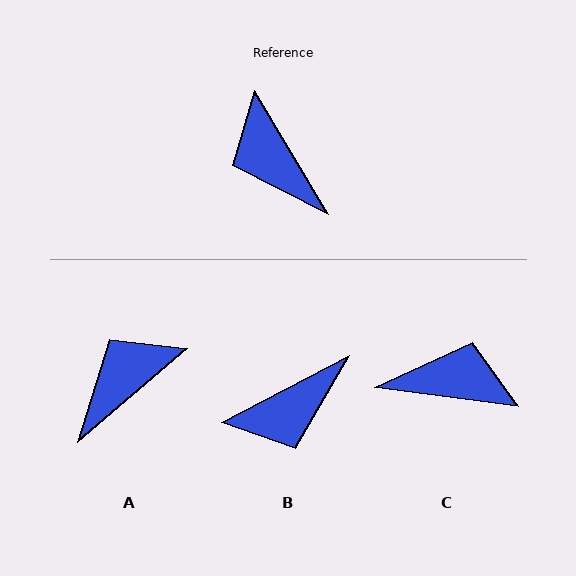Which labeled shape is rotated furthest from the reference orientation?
C, about 129 degrees away.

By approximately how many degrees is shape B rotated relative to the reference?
Approximately 87 degrees counter-clockwise.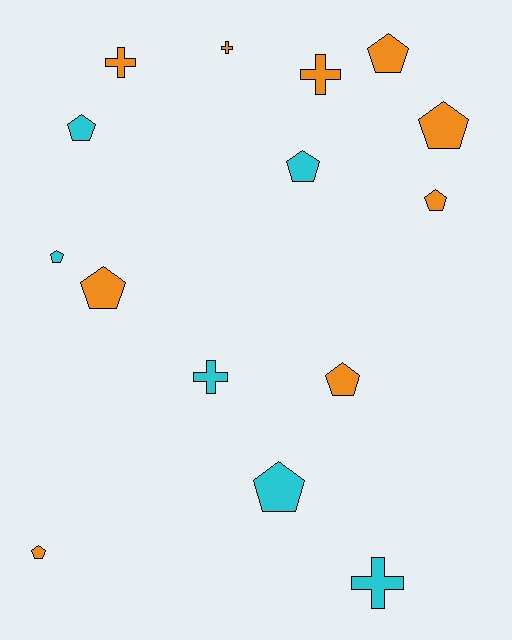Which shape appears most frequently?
Pentagon, with 10 objects.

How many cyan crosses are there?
There are 2 cyan crosses.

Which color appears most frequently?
Orange, with 9 objects.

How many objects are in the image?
There are 15 objects.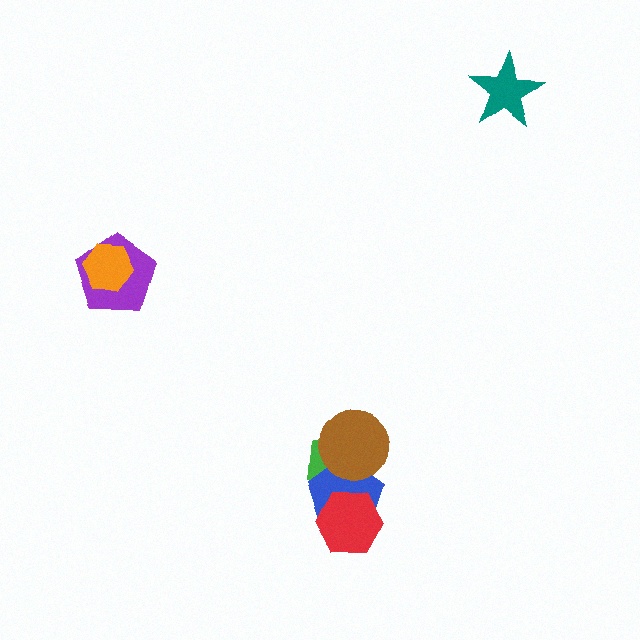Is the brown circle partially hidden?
No, no other shape covers it.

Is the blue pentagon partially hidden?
Yes, it is partially covered by another shape.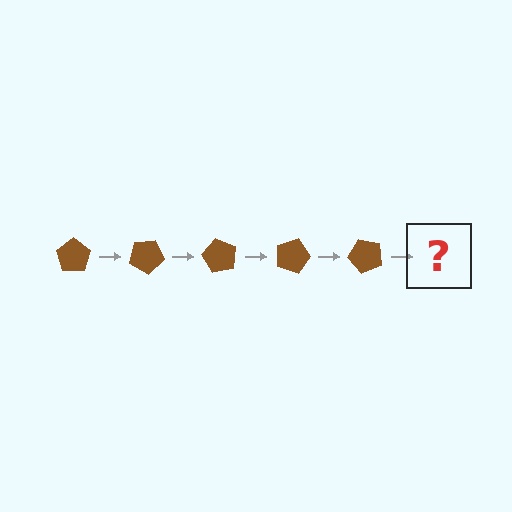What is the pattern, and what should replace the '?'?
The pattern is that the pentagon rotates 30 degrees each step. The '?' should be a brown pentagon rotated 150 degrees.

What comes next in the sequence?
The next element should be a brown pentagon rotated 150 degrees.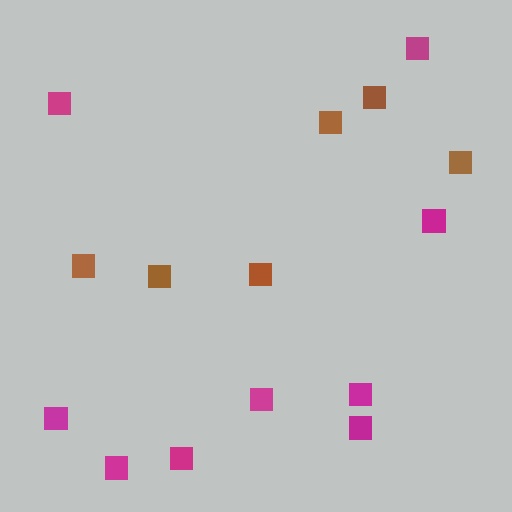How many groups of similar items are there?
There are 2 groups: one group of brown squares (6) and one group of magenta squares (9).